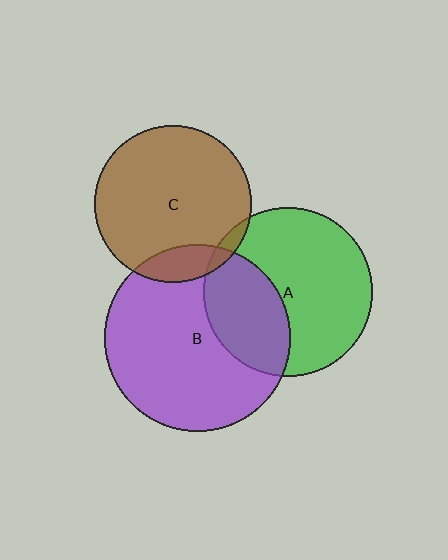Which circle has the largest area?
Circle B (purple).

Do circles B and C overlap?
Yes.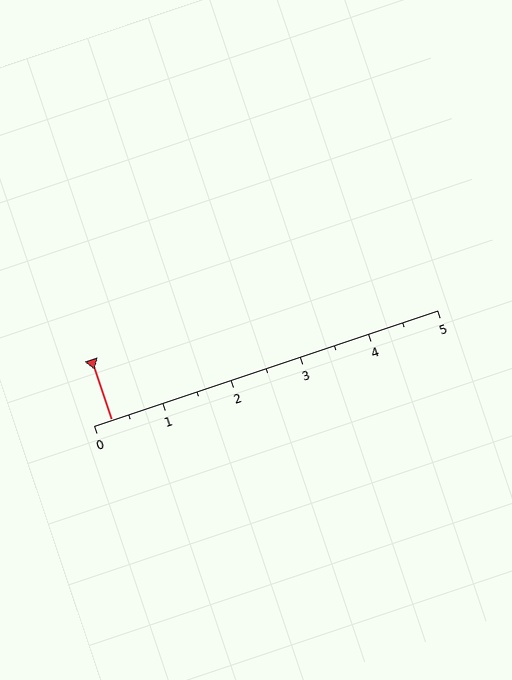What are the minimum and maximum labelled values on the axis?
The axis runs from 0 to 5.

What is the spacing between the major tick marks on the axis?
The major ticks are spaced 1 apart.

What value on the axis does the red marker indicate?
The marker indicates approximately 0.2.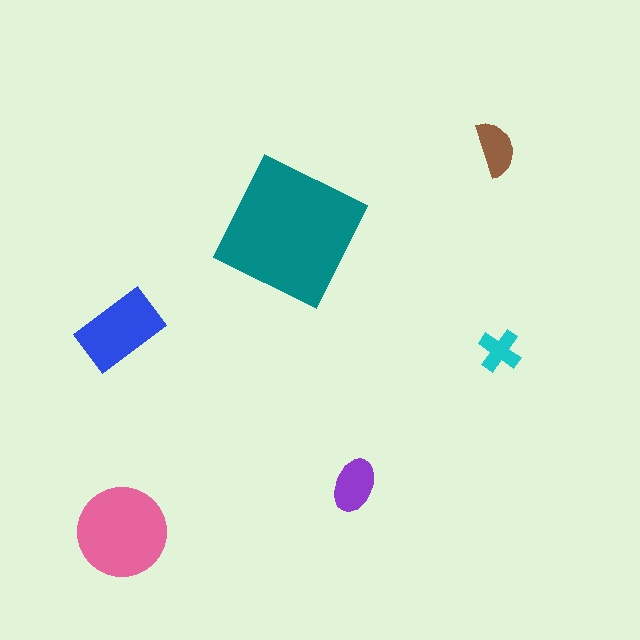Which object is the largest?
The teal square.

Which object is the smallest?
The cyan cross.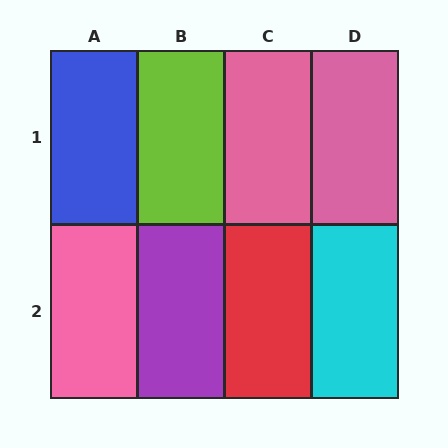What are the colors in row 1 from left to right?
Blue, lime, pink, pink.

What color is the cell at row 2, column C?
Red.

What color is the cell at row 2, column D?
Cyan.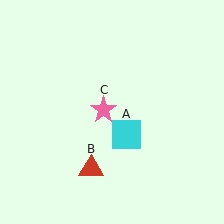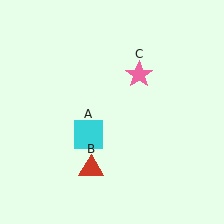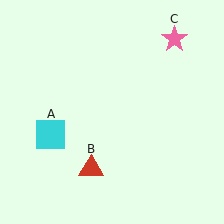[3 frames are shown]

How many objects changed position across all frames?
2 objects changed position: cyan square (object A), pink star (object C).